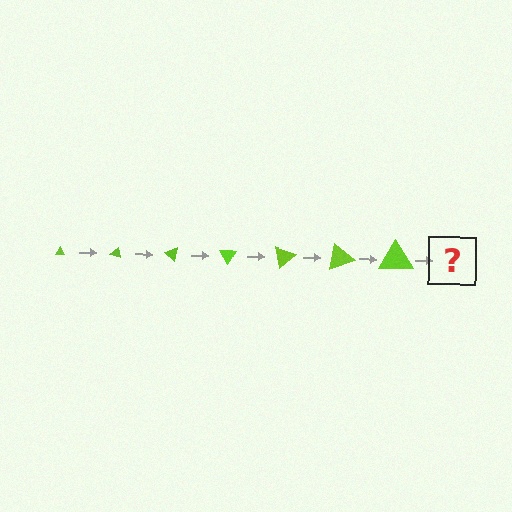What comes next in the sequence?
The next element should be a triangle, larger than the previous one and rotated 140 degrees from the start.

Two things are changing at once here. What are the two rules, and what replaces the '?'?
The two rules are that the triangle grows larger each step and it rotates 20 degrees each step. The '?' should be a triangle, larger than the previous one and rotated 140 degrees from the start.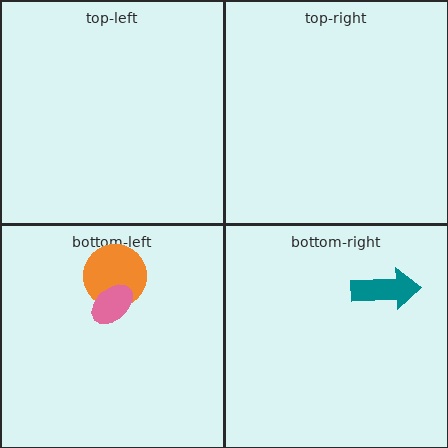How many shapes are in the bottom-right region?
1.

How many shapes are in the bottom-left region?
2.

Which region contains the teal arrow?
The bottom-right region.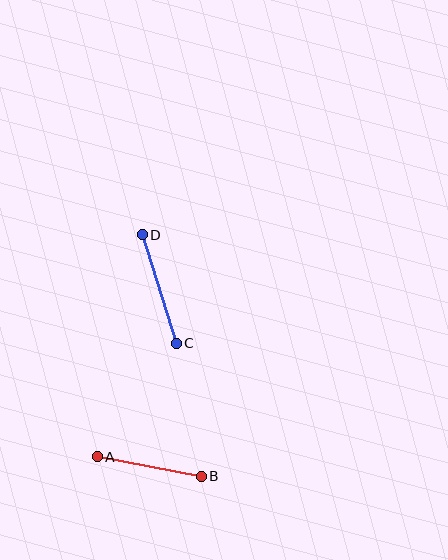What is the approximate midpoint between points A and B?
The midpoint is at approximately (149, 467) pixels.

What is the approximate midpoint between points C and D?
The midpoint is at approximately (159, 289) pixels.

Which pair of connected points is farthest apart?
Points C and D are farthest apart.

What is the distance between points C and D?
The distance is approximately 114 pixels.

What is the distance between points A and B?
The distance is approximately 106 pixels.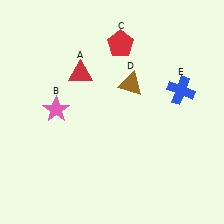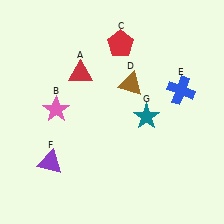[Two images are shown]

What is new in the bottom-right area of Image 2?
A teal star (G) was added in the bottom-right area of Image 2.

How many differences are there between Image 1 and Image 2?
There are 2 differences between the two images.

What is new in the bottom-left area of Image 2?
A purple triangle (F) was added in the bottom-left area of Image 2.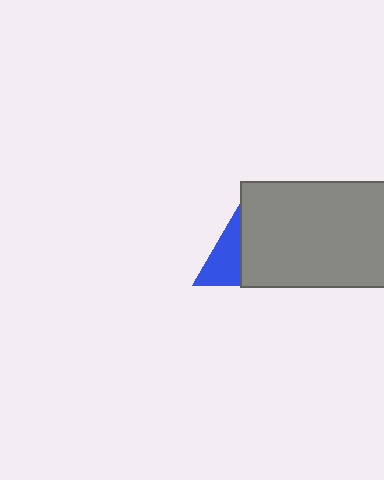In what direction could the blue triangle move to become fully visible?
The blue triangle could move left. That would shift it out from behind the gray rectangle entirely.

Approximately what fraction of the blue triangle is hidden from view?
Roughly 55% of the blue triangle is hidden behind the gray rectangle.